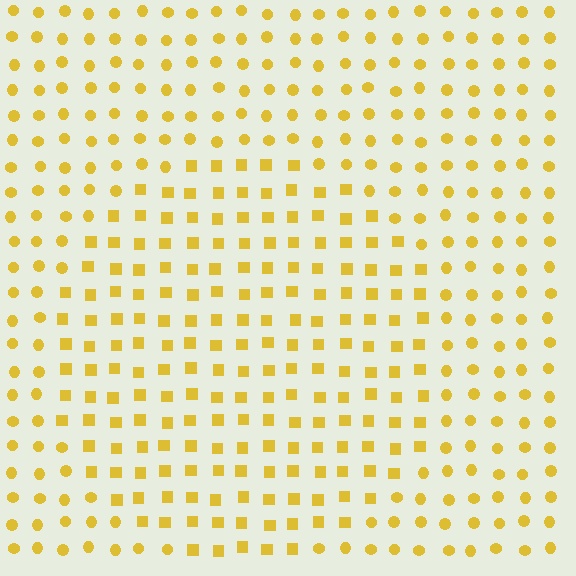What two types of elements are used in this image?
The image uses squares inside the circle region and circles outside it.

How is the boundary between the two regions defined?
The boundary is defined by a change in element shape: squares inside vs. circles outside. All elements share the same color and spacing.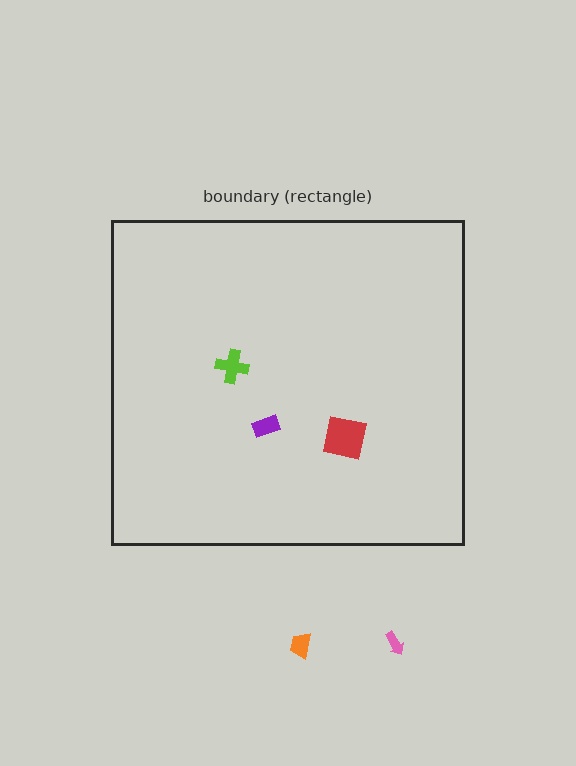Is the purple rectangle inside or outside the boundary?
Inside.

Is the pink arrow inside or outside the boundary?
Outside.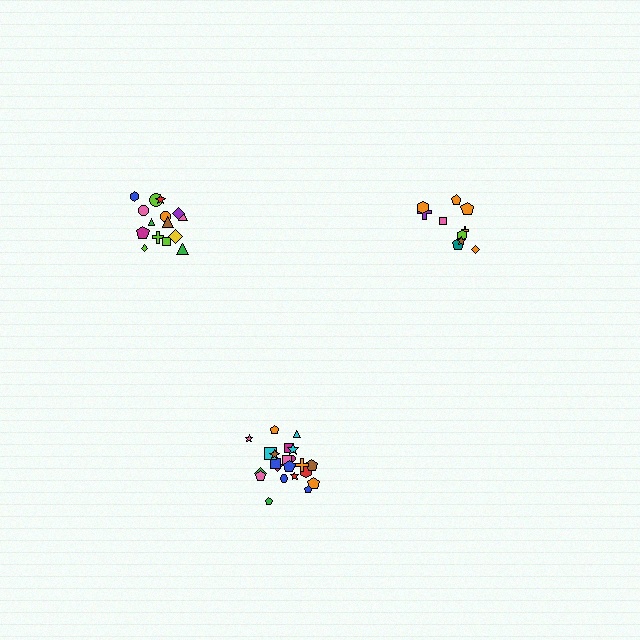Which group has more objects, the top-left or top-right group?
The top-left group.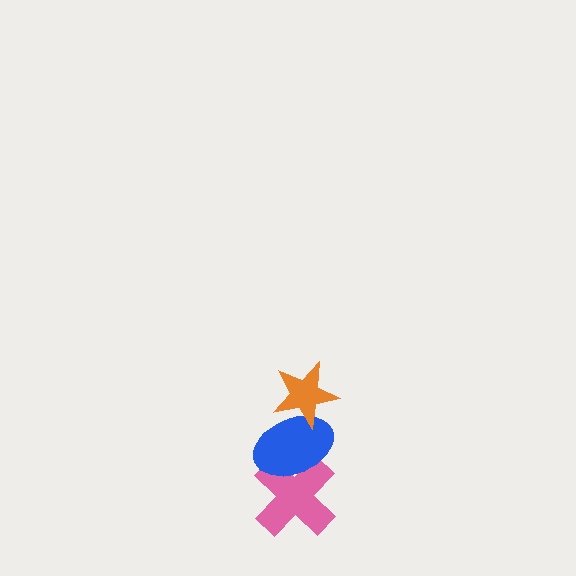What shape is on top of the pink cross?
The blue ellipse is on top of the pink cross.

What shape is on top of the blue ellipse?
The orange star is on top of the blue ellipse.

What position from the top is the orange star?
The orange star is 1st from the top.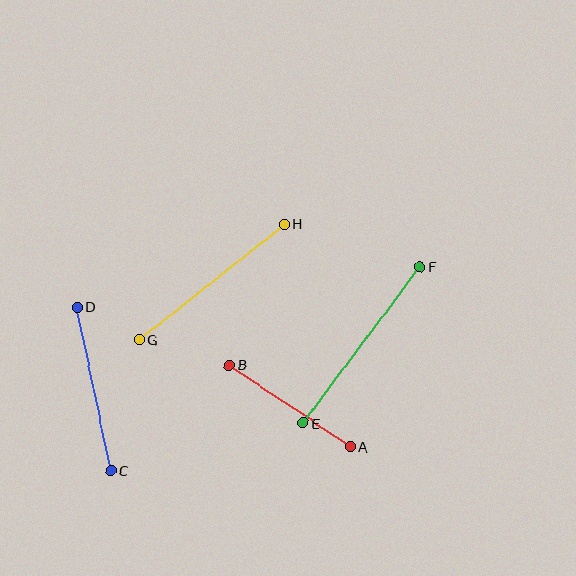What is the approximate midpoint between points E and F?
The midpoint is at approximately (362, 345) pixels.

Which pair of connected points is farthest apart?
Points E and F are farthest apart.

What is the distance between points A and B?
The distance is approximately 146 pixels.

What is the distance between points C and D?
The distance is approximately 167 pixels.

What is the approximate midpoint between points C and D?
The midpoint is at approximately (94, 389) pixels.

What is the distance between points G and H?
The distance is approximately 185 pixels.